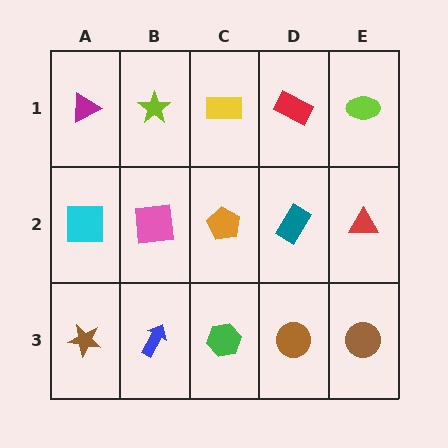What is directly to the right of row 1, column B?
A yellow rectangle.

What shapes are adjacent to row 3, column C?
An orange pentagon (row 2, column C), a blue arrow (row 3, column B), a brown circle (row 3, column D).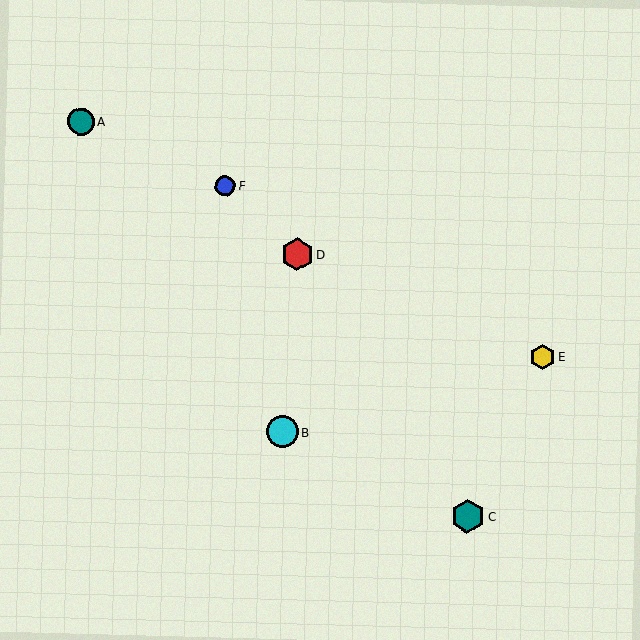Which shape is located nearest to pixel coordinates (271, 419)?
The cyan circle (labeled B) at (282, 432) is nearest to that location.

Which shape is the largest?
The teal hexagon (labeled C) is the largest.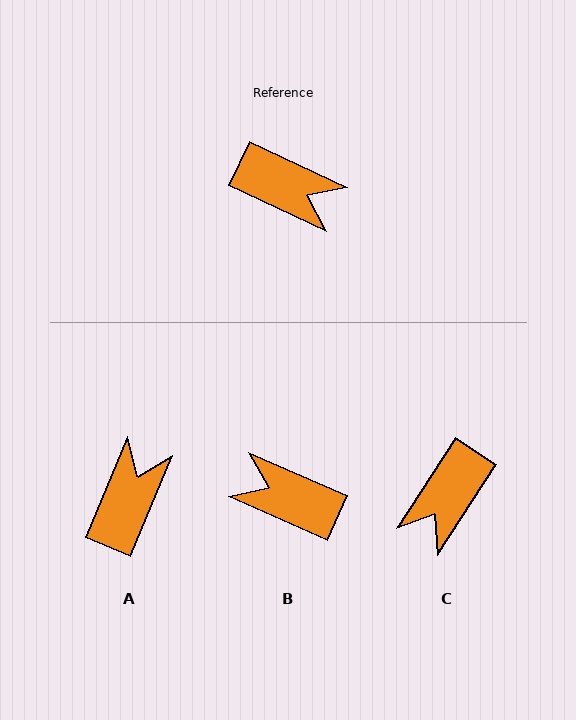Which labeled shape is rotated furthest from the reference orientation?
B, about 178 degrees away.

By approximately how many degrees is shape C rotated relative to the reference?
Approximately 98 degrees clockwise.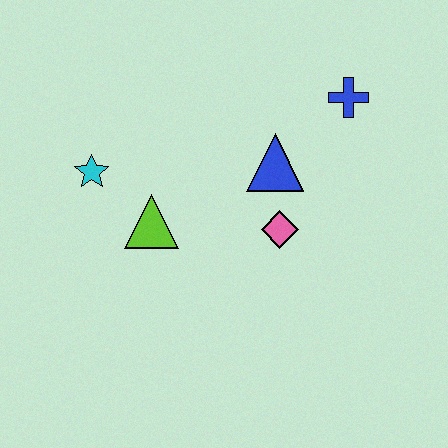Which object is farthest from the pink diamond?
The cyan star is farthest from the pink diamond.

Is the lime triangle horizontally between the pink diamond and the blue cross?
No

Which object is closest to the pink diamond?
The blue triangle is closest to the pink diamond.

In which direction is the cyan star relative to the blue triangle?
The cyan star is to the left of the blue triangle.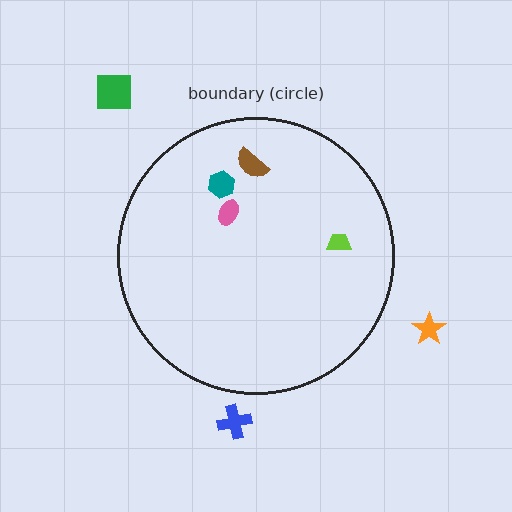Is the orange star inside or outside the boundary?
Outside.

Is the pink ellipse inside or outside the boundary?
Inside.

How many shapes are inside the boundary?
4 inside, 3 outside.